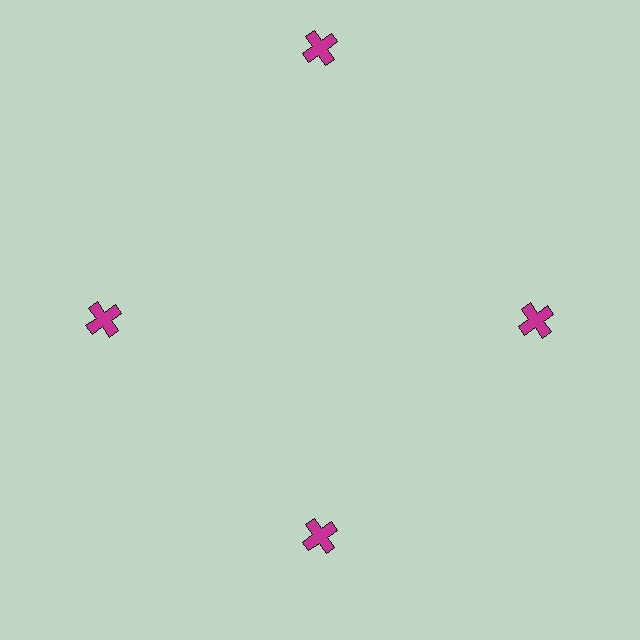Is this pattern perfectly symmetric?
No. The 4 magenta crosses are arranged in a ring, but one element near the 12 o'clock position is pushed outward from the center, breaking the 4-fold rotational symmetry.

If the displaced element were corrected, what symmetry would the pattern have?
It would have 4-fold rotational symmetry — the pattern would map onto itself every 90 degrees.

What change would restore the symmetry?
The symmetry would be restored by moving it inward, back onto the ring so that all 4 crosses sit at equal angles and equal distance from the center.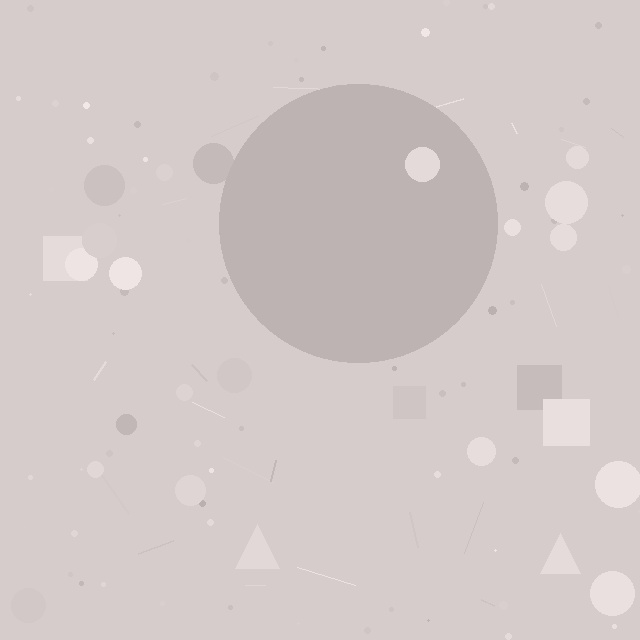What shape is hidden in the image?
A circle is hidden in the image.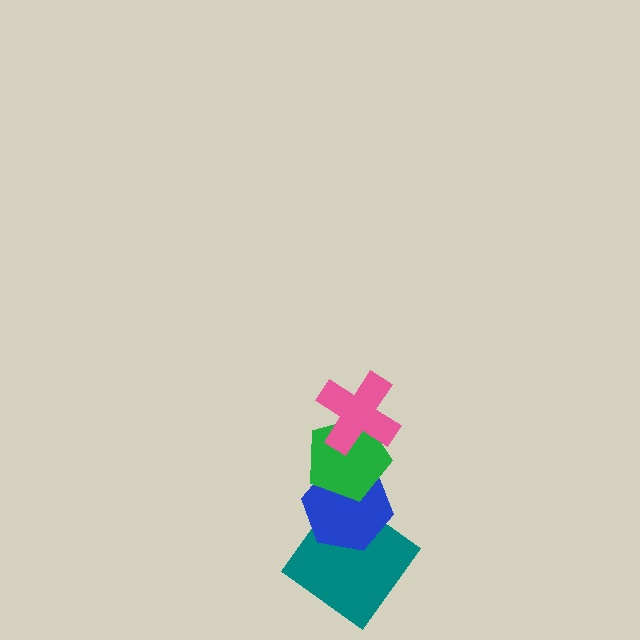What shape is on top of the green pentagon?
The pink cross is on top of the green pentagon.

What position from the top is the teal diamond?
The teal diamond is 4th from the top.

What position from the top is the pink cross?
The pink cross is 1st from the top.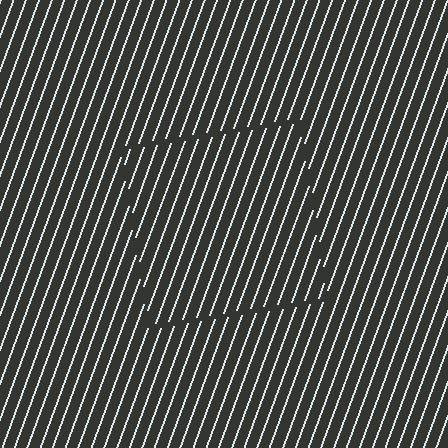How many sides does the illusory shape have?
4 sides — the line-ends trace a square.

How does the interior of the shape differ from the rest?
The interior of the shape contains the same grating, shifted by half a period — the contour is defined by the phase discontinuity where line-ends from the inner and outer gratings abut.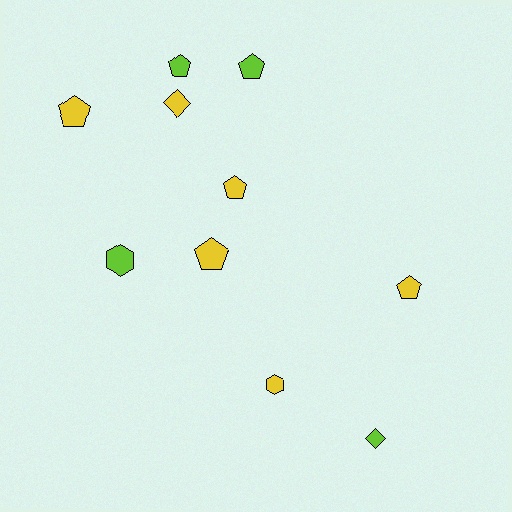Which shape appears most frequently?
Pentagon, with 6 objects.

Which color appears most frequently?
Yellow, with 6 objects.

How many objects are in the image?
There are 10 objects.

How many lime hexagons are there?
There is 1 lime hexagon.